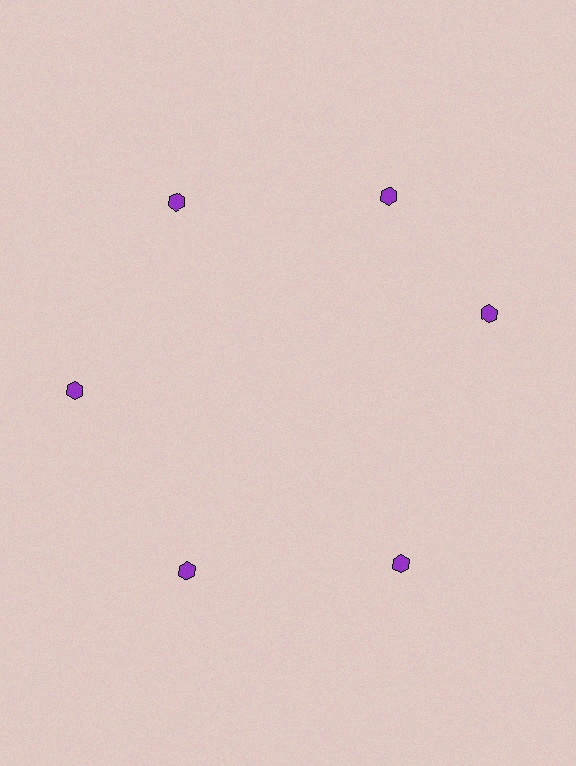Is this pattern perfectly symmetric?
No. The 6 purple hexagons are arranged in a ring, but one element near the 3 o'clock position is rotated out of alignment along the ring, breaking the 6-fold rotational symmetry.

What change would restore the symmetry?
The symmetry would be restored by rotating it back into even spacing with its neighbors so that all 6 hexagons sit at equal angles and equal distance from the center.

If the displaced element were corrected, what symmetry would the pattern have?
It would have 6-fold rotational symmetry — the pattern would map onto itself every 60 degrees.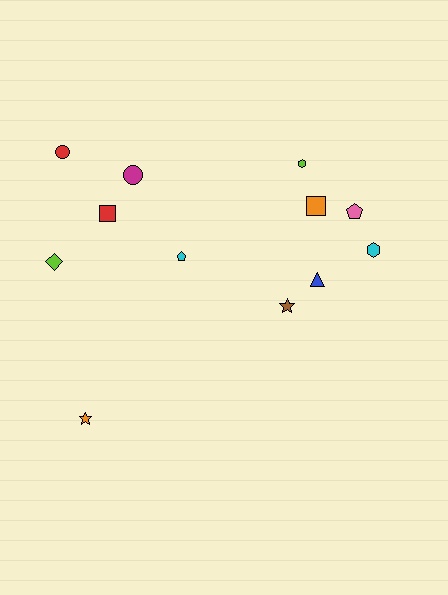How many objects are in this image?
There are 12 objects.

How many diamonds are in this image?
There is 1 diamond.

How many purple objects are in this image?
There are no purple objects.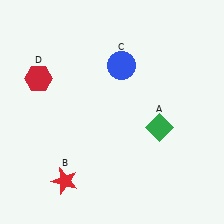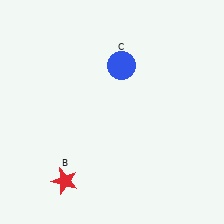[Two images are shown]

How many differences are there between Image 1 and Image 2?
There are 2 differences between the two images.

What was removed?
The green diamond (A), the red hexagon (D) were removed in Image 2.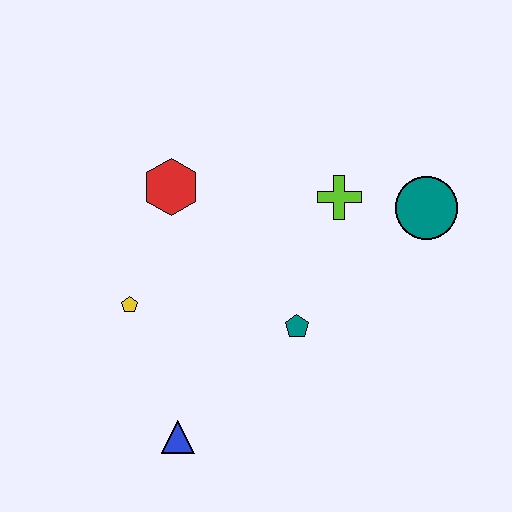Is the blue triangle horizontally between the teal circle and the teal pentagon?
No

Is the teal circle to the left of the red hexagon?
No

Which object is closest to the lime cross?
The teal circle is closest to the lime cross.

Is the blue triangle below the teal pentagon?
Yes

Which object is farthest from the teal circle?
The blue triangle is farthest from the teal circle.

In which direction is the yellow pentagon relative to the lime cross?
The yellow pentagon is to the left of the lime cross.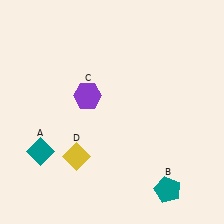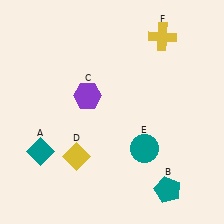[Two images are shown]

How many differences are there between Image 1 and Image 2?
There are 2 differences between the two images.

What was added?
A teal circle (E), a yellow cross (F) were added in Image 2.